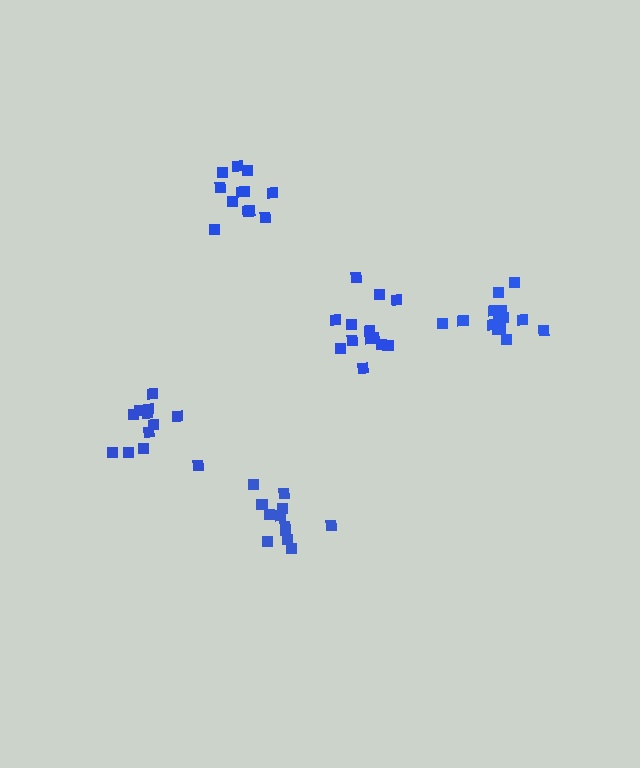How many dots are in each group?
Group 1: 15 dots, Group 2: 12 dots, Group 3: 12 dots, Group 4: 13 dots, Group 5: 12 dots (64 total).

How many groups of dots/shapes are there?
There are 5 groups.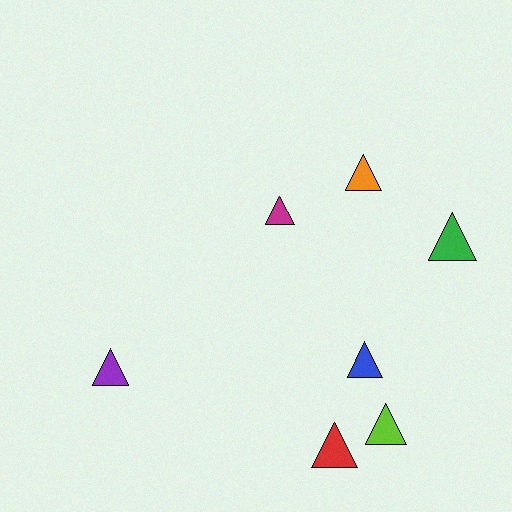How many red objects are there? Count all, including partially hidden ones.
There is 1 red object.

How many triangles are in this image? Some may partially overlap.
There are 7 triangles.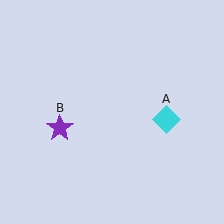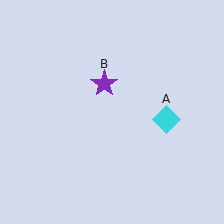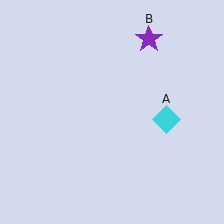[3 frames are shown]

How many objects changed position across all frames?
1 object changed position: purple star (object B).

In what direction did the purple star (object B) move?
The purple star (object B) moved up and to the right.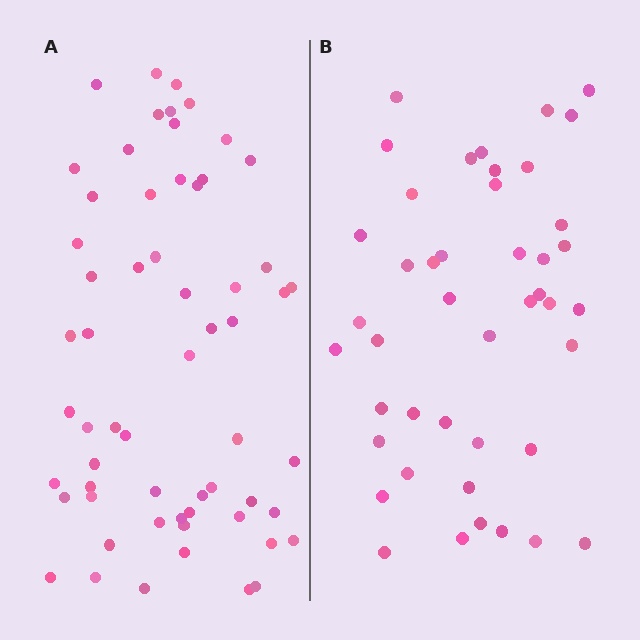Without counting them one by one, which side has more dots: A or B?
Region A (the left region) has more dots.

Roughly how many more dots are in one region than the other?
Region A has approximately 15 more dots than region B.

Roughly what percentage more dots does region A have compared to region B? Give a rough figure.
About 35% more.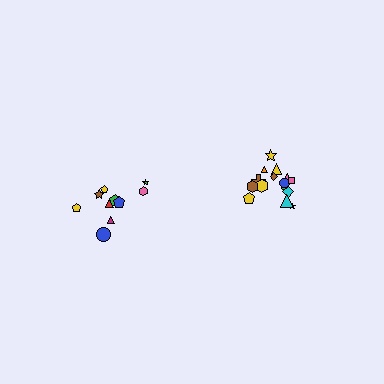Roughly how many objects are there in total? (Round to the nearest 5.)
Roughly 25 objects in total.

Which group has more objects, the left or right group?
The right group.